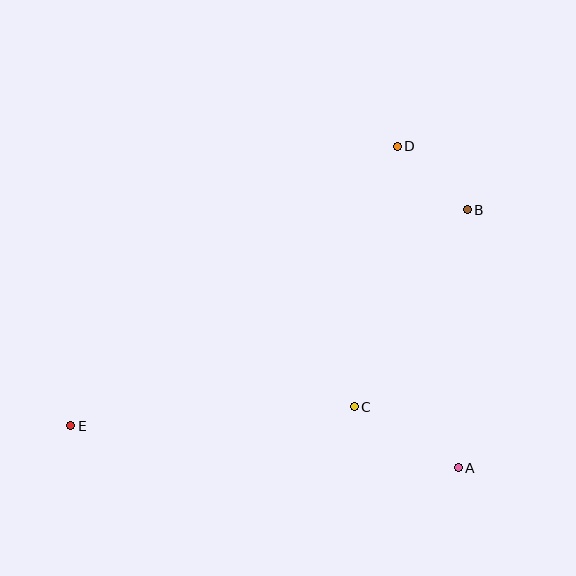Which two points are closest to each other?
Points B and D are closest to each other.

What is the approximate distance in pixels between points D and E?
The distance between D and E is approximately 430 pixels.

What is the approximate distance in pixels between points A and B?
The distance between A and B is approximately 258 pixels.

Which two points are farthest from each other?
Points B and E are farthest from each other.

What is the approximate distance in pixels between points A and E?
The distance between A and E is approximately 390 pixels.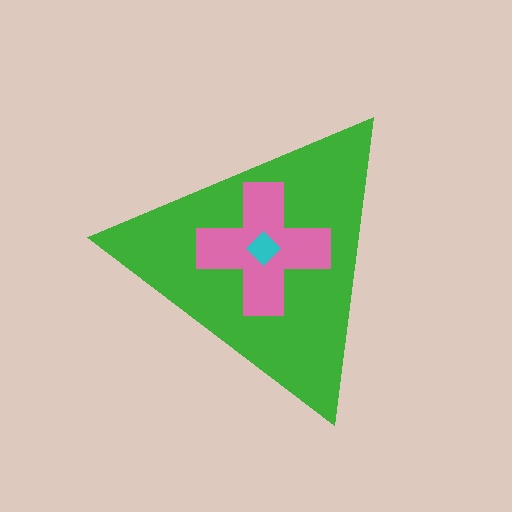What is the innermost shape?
The cyan diamond.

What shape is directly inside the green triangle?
The pink cross.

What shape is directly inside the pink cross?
The cyan diamond.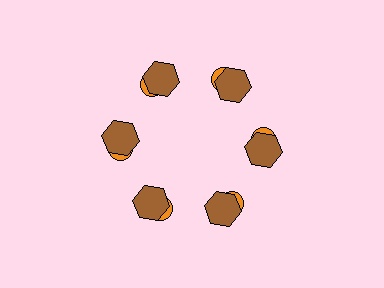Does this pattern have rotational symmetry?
Yes, this pattern has 6-fold rotational symmetry. It looks the same after rotating 60 degrees around the center.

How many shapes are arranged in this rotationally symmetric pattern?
There are 12 shapes, arranged in 6 groups of 2.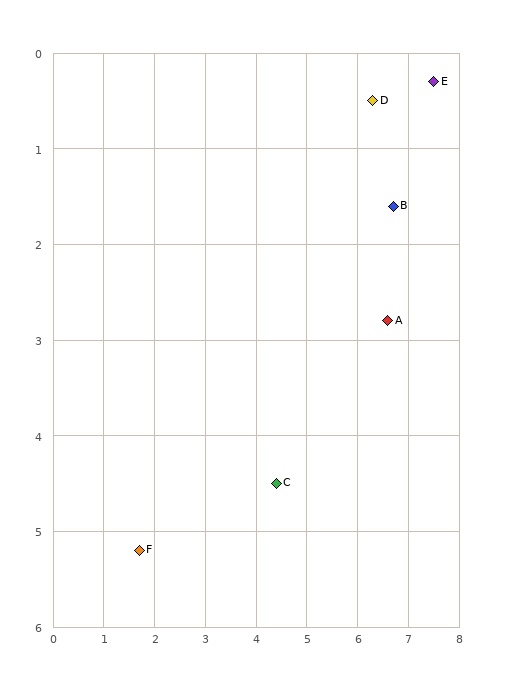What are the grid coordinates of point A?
Point A is at approximately (6.6, 2.8).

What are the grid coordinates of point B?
Point B is at approximately (6.7, 1.6).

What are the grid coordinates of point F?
Point F is at approximately (1.7, 5.2).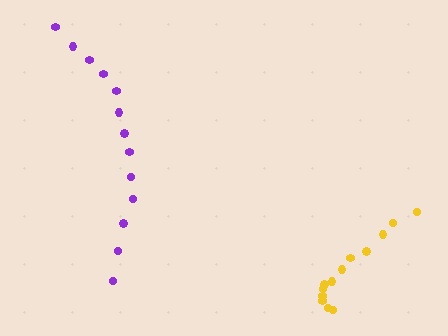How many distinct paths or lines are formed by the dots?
There are 2 distinct paths.